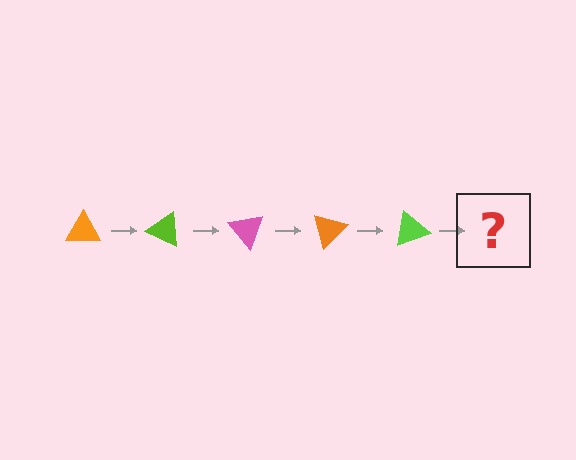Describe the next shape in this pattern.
It should be a pink triangle, rotated 125 degrees from the start.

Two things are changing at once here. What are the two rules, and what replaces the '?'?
The two rules are that it rotates 25 degrees each step and the color cycles through orange, lime, and pink. The '?' should be a pink triangle, rotated 125 degrees from the start.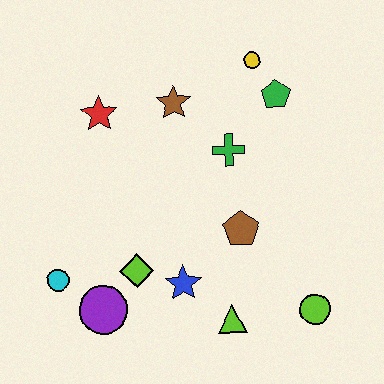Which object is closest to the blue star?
The lime diamond is closest to the blue star.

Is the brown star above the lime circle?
Yes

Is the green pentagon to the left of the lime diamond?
No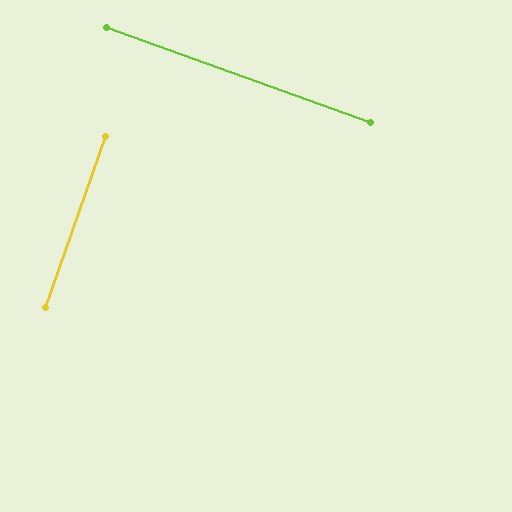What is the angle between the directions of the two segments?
Approximately 90 degrees.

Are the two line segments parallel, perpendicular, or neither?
Perpendicular — they meet at approximately 90°.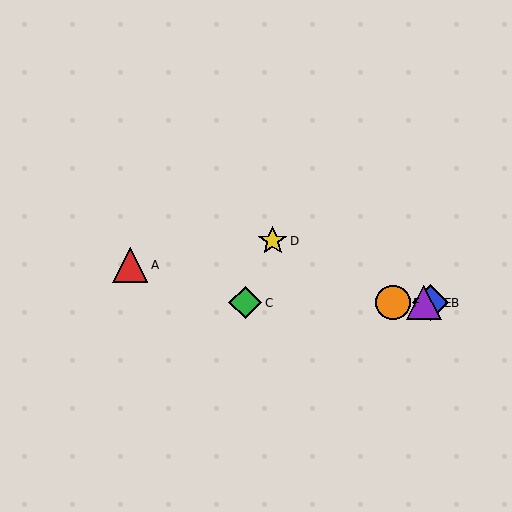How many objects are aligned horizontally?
4 objects (B, C, E, F) are aligned horizontally.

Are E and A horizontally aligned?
No, E is at y≈303 and A is at y≈265.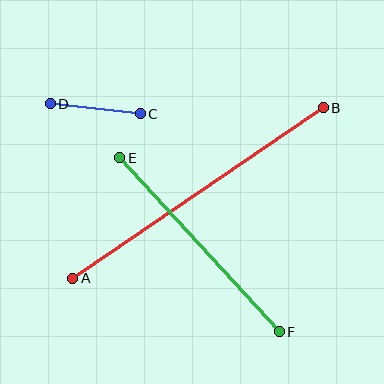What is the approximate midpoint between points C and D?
The midpoint is at approximately (95, 109) pixels.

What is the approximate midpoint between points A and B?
The midpoint is at approximately (198, 193) pixels.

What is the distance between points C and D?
The distance is approximately 91 pixels.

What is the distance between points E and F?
The distance is approximately 236 pixels.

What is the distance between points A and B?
The distance is approximately 303 pixels.